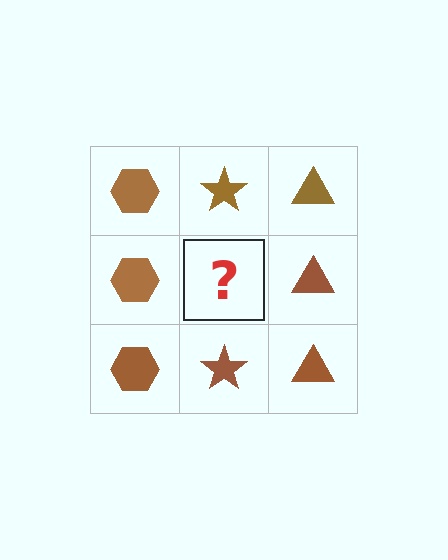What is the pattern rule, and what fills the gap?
The rule is that each column has a consistent shape. The gap should be filled with a brown star.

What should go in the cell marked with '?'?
The missing cell should contain a brown star.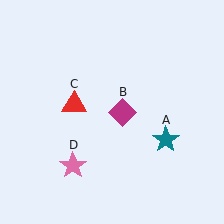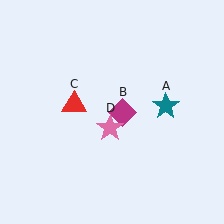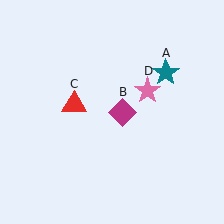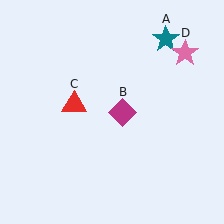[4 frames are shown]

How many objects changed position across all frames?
2 objects changed position: teal star (object A), pink star (object D).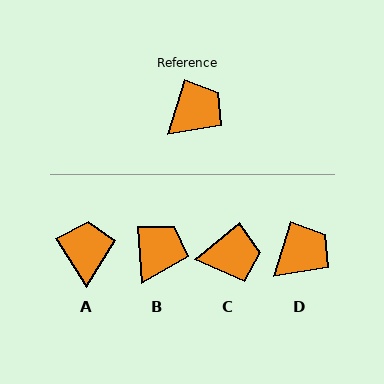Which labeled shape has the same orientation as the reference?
D.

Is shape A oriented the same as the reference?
No, it is off by about 49 degrees.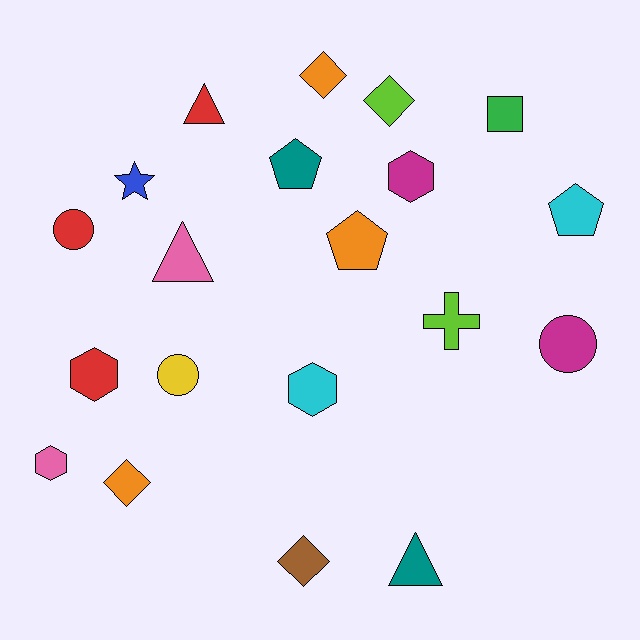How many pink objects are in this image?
There are 2 pink objects.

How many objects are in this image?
There are 20 objects.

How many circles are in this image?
There are 3 circles.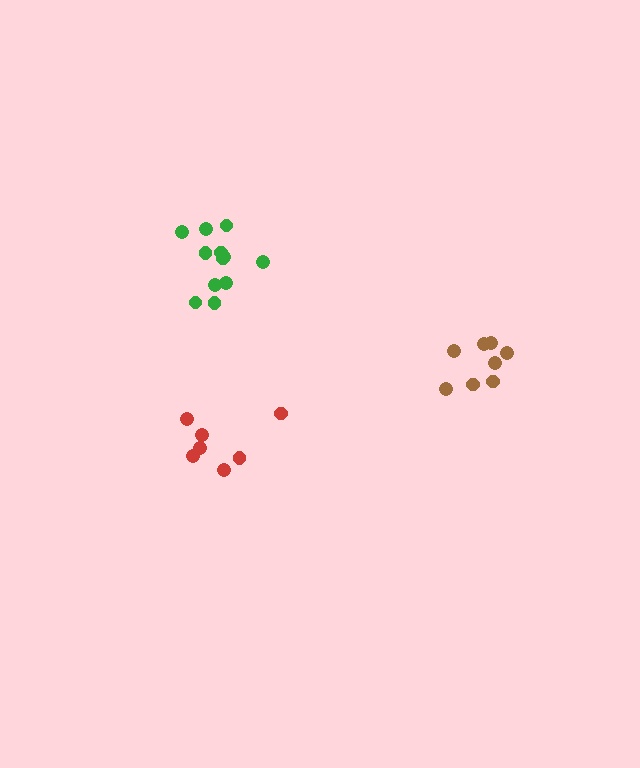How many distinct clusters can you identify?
There are 3 distinct clusters.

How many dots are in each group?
Group 1: 8 dots, Group 2: 7 dots, Group 3: 12 dots (27 total).